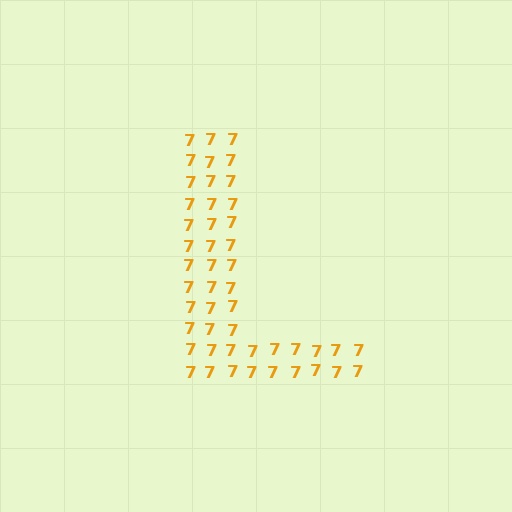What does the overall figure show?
The overall figure shows the letter L.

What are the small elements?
The small elements are digit 7's.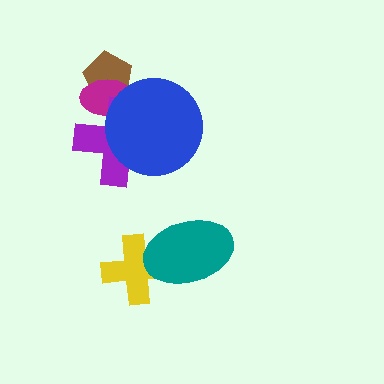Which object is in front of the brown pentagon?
The magenta ellipse is in front of the brown pentagon.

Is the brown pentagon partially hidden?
Yes, it is partially covered by another shape.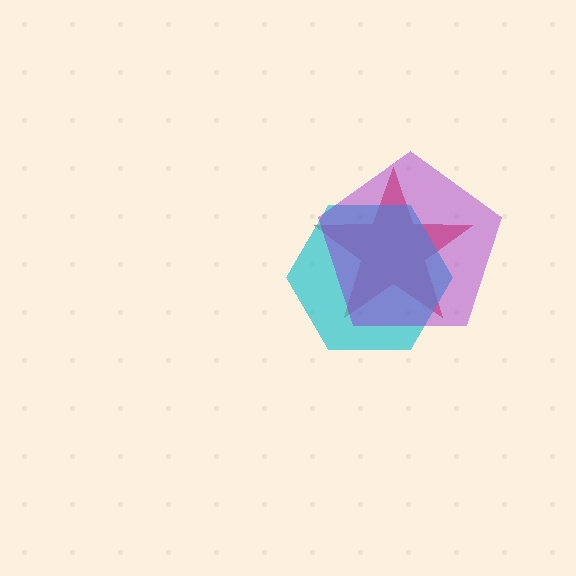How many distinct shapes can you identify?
There are 3 distinct shapes: a red star, a cyan hexagon, a purple pentagon.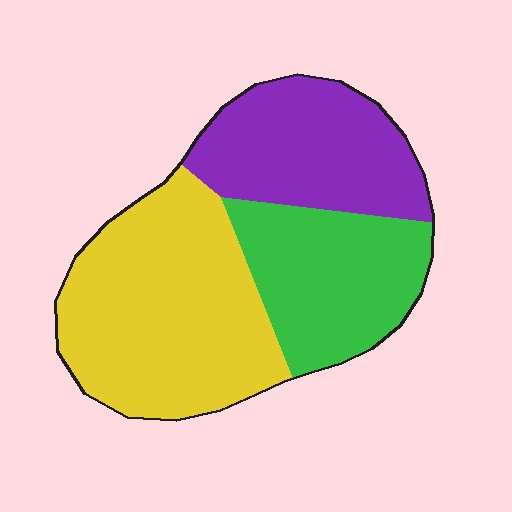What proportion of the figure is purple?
Purple covers 28% of the figure.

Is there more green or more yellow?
Yellow.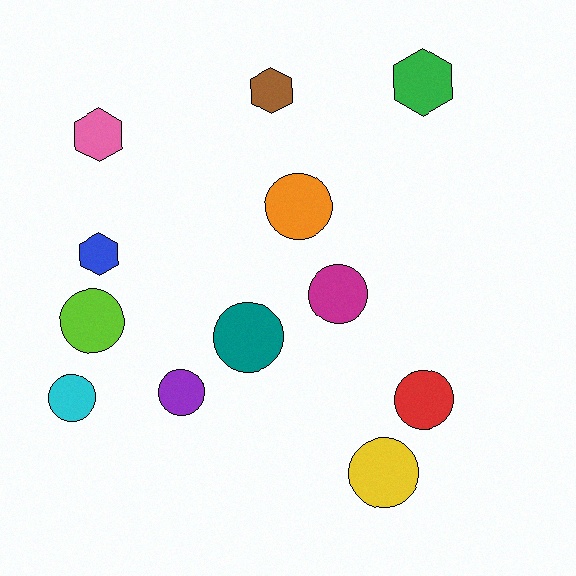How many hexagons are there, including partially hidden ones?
There are 4 hexagons.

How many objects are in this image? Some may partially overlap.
There are 12 objects.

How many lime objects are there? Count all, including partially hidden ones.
There is 1 lime object.